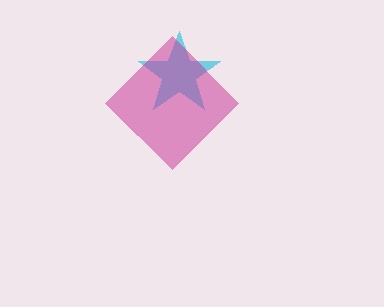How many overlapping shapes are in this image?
There are 2 overlapping shapes in the image.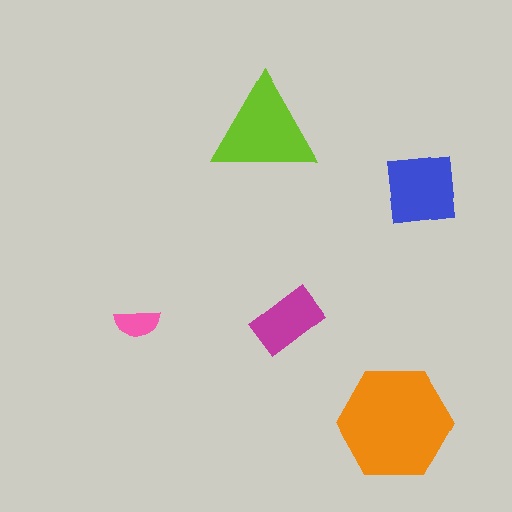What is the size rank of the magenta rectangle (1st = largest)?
4th.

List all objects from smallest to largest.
The pink semicircle, the magenta rectangle, the blue square, the lime triangle, the orange hexagon.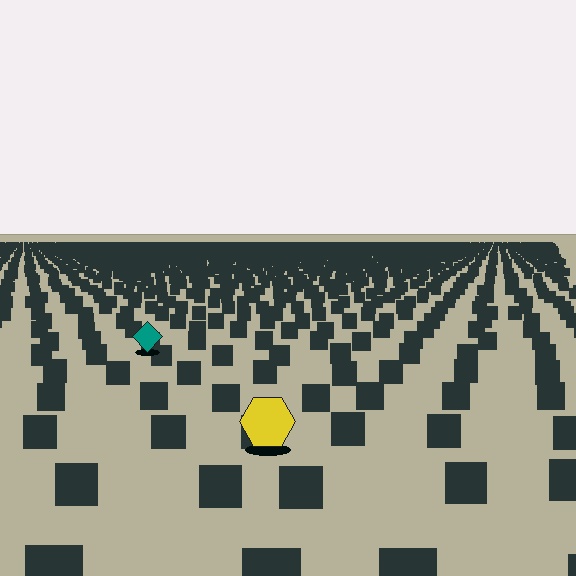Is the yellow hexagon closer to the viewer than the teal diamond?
Yes. The yellow hexagon is closer — you can tell from the texture gradient: the ground texture is coarser near it.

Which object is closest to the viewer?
The yellow hexagon is closest. The texture marks near it are larger and more spread out.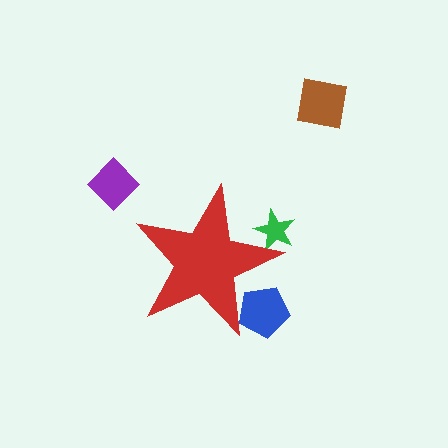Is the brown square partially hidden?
No, the brown square is fully visible.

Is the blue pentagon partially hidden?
Yes, the blue pentagon is partially hidden behind the red star.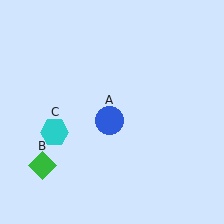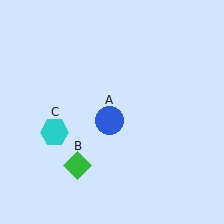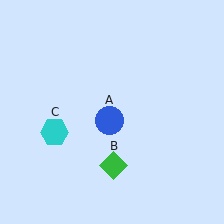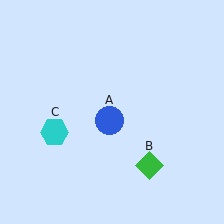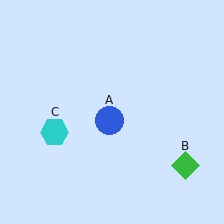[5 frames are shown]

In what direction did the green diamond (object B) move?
The green diamond (object B) moved right.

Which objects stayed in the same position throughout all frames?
Blue circle (object A) and cyan hexagon (object C) remained stationary.